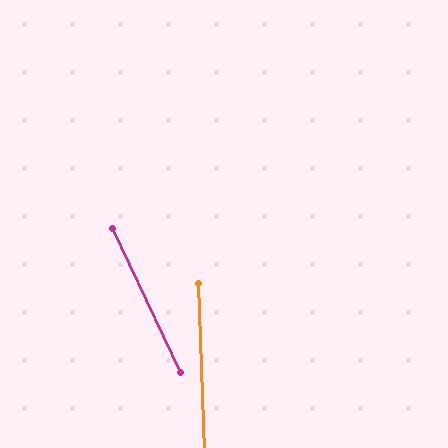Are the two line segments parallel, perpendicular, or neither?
Neither parallel nor perpendicular — they differ by about 24°.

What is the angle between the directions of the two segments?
Approximately 24 degrees.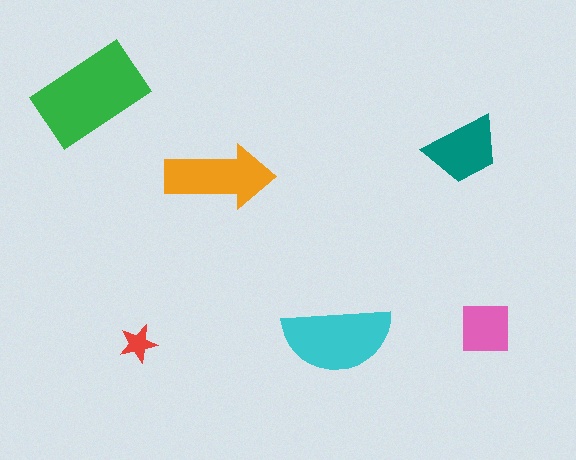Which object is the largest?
The green rectangle.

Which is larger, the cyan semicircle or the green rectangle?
The green rectangle.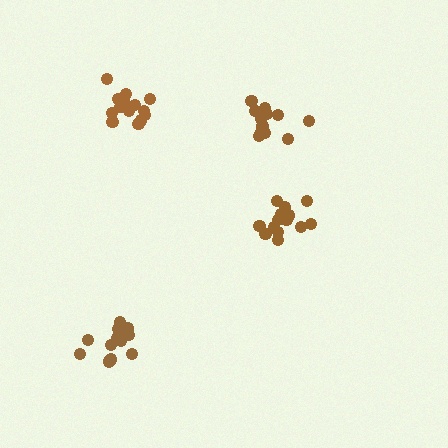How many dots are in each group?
Group 1: 14 dots, Group 2: 13 dots, Group 3: 13 dots, Group 4: 14 dots (54 total).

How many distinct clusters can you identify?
There are 4 distinct clusters.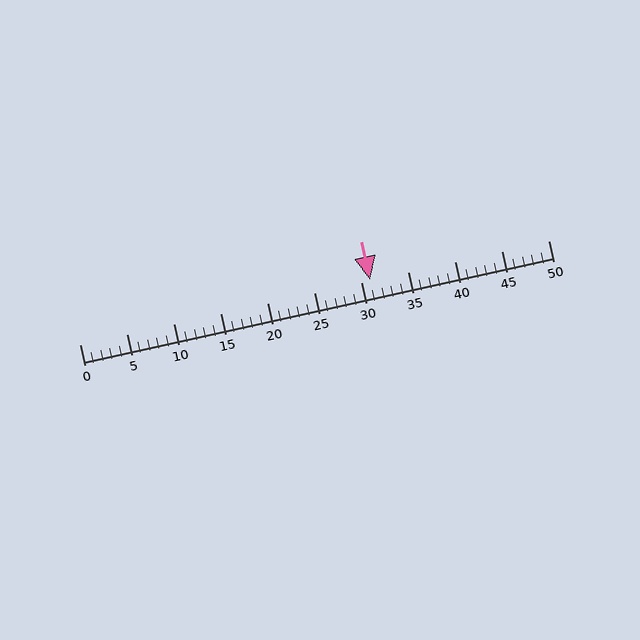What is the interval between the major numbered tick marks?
The major tick marks are spaced 5 units apart.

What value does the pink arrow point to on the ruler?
The pink arrow points to approximately 31.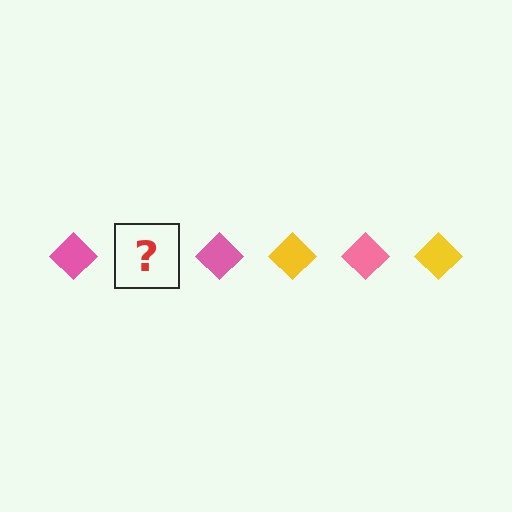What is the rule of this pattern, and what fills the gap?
The rule is that the pattern cycles through pink, yellow diamonds. The gap should be filled with a yellow diamond.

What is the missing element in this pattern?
The missing element is a yellow diamond.